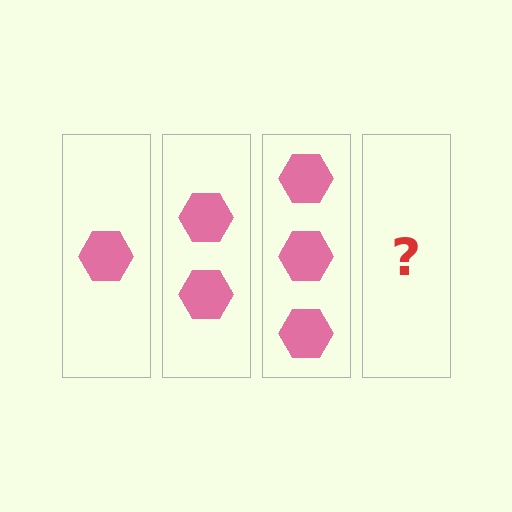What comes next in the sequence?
The next element should be 4 hexagons.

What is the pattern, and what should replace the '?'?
The pattern is that each step adds one more hexagon. The '?' should be 4 hexagons.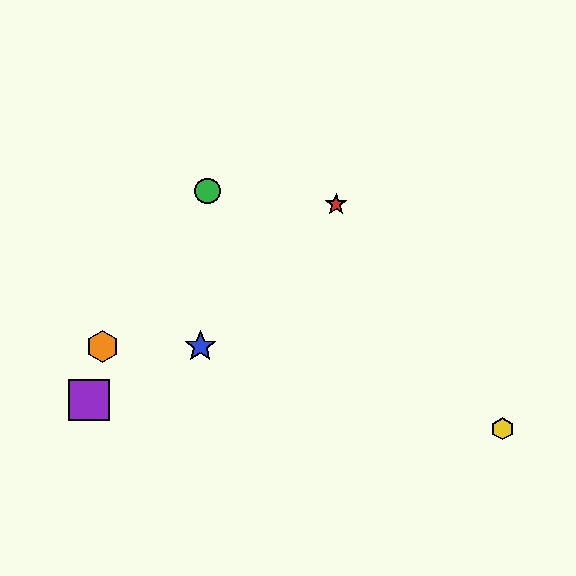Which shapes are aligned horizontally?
The blue star, the orange hexagon are aligned horizontally.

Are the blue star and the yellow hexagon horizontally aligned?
No, the blue star is at y≈347 and the yellow hexagon is at y≈429.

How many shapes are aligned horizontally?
2 shapes (the blue star, the orange hexagon) are aligned horizontally.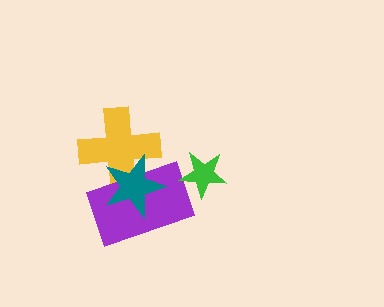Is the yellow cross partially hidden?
Yes, it is partially covered by another shape.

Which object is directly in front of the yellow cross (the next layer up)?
The purple rectangle is directly in front of the yellow cross.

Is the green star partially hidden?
No, no other shape covers it.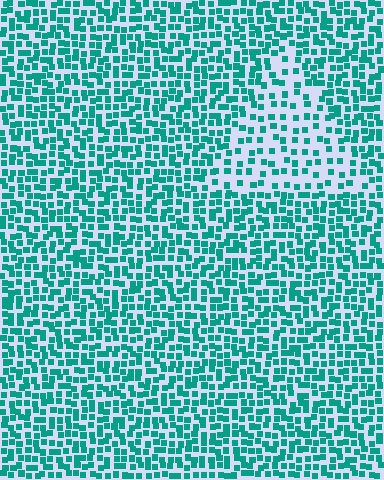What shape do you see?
I see a triangle.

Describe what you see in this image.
The image contains small teal elements arranged at two different densities. A triangle-shaped region is visible where the elements are less densely packed than the surrounding area.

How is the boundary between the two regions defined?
The boundary is defined by a change in element density (approximately 2.0x ratio). All elements are the same color, size, and shape.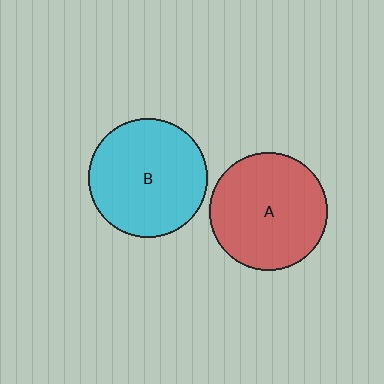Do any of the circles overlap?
No, none of the circles overlap.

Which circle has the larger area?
Circle B (cyan).